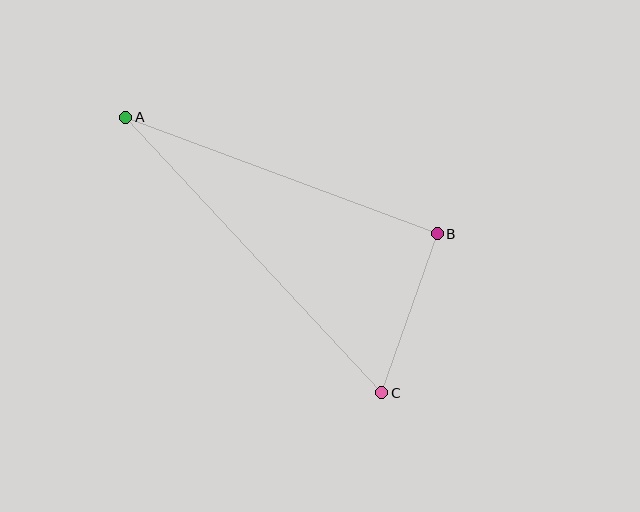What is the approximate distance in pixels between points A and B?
The distance between A and B is approximately 332 pixels.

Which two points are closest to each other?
Points B and C are closest to each other.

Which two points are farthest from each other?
Points A and C are farthest from each other.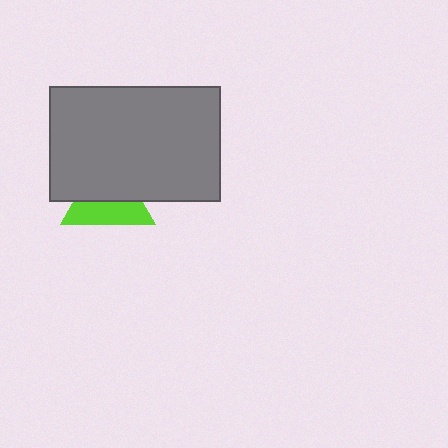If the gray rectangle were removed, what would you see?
You would see the complete lime triangle.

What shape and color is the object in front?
The object in front is a gray rectangle.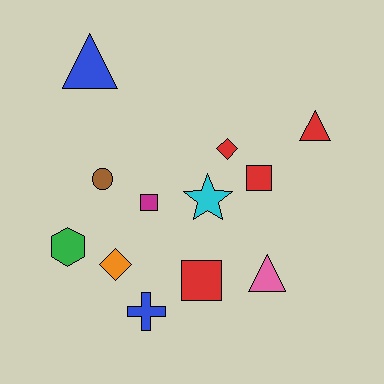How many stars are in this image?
There is 1 star.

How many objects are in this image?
There are 12 objects.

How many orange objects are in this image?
There is 1 orange object.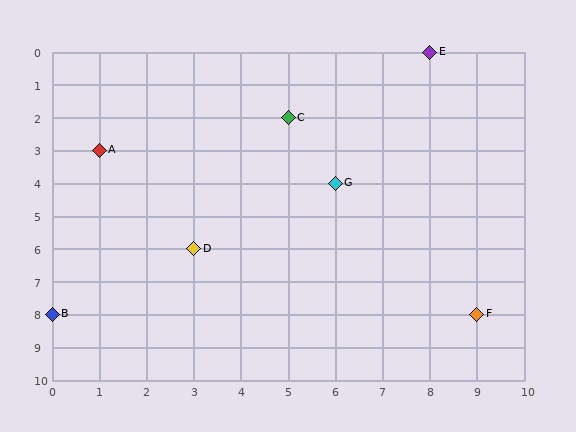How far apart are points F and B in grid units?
Points F and B are 9 columns apart.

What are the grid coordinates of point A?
Point A is at grid coordinates (1, 3).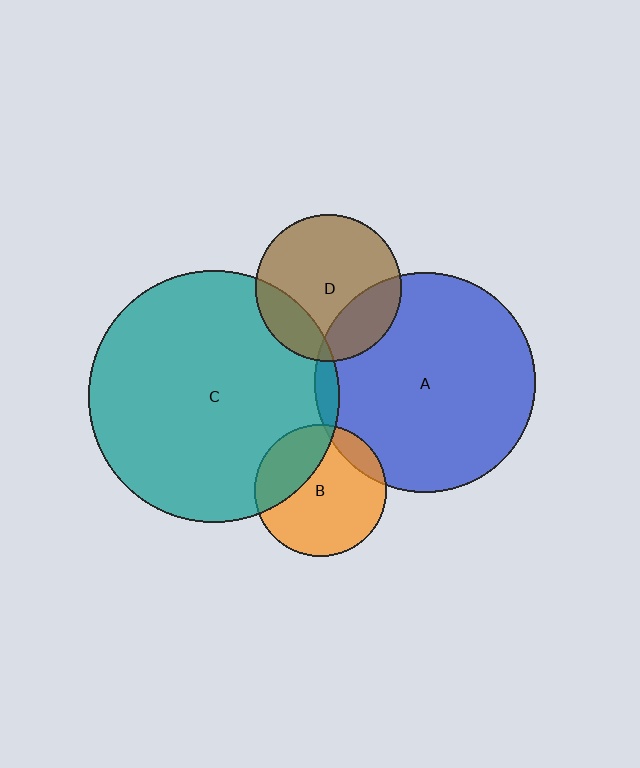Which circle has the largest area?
Circle C (teal).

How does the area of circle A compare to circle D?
Approximately 2.3 times.